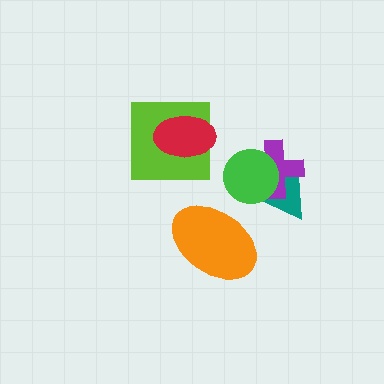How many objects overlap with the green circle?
2 objects overlap with the green circle.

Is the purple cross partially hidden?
Yes, it is partially covered by another shape.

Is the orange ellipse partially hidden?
No, no other shape covers it.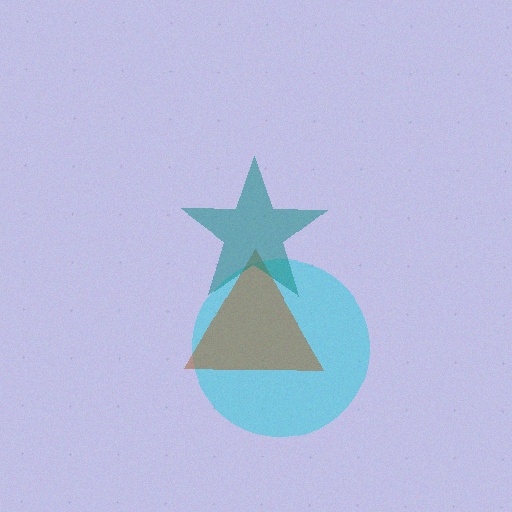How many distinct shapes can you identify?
There are 3 distinct shapes: a cyan circle, a brown triangle, a teal star.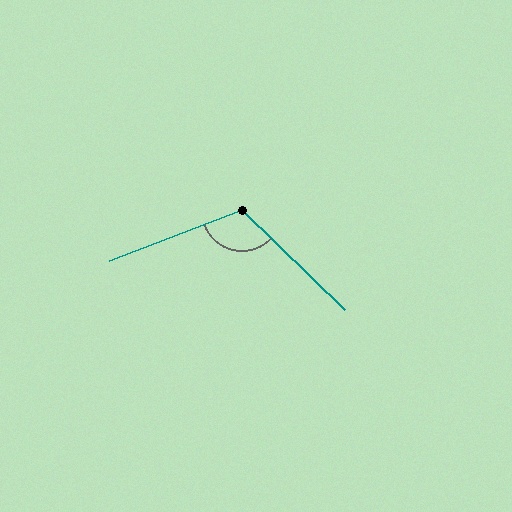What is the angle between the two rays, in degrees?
Approximately 115 degrees.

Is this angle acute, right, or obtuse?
It is obtuse.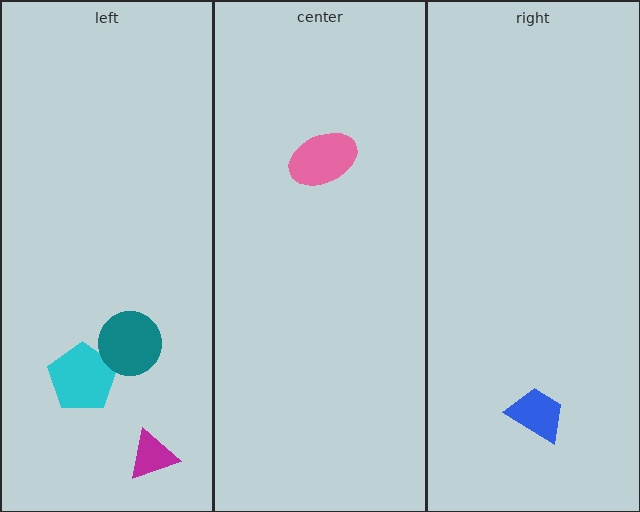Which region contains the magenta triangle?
The left region.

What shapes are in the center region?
The pink ellipse.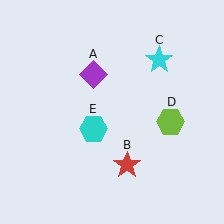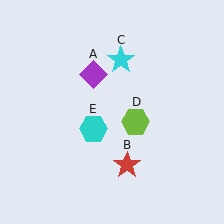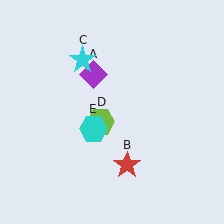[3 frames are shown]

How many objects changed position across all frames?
2 objects changed position: cyan star (object C), lime hexagon (object D).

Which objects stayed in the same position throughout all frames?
Purple diamond (object A) and red star (object B) and cyan hexagon (object E) remained stationary.